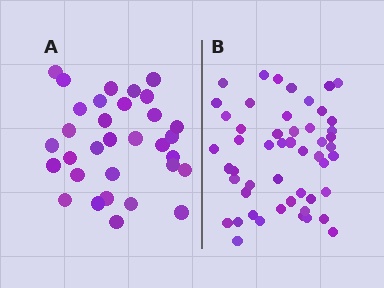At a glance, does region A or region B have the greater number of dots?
Region B (the right region) has more dots.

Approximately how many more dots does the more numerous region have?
Region B has approximately 20 more dots than region A.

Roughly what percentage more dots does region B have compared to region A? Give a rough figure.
About 60% more.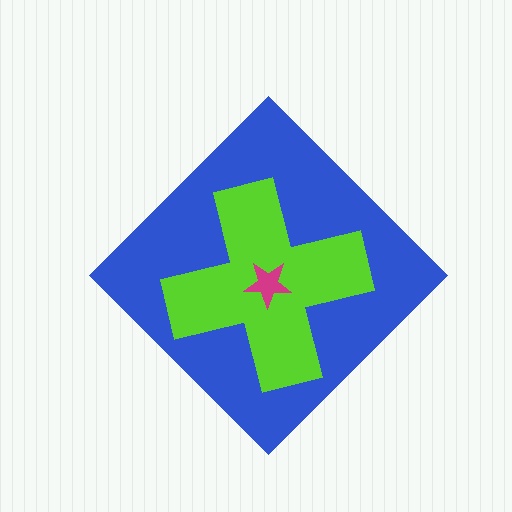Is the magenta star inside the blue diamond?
Yes.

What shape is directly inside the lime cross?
The magenta star.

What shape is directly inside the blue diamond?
The lime cross.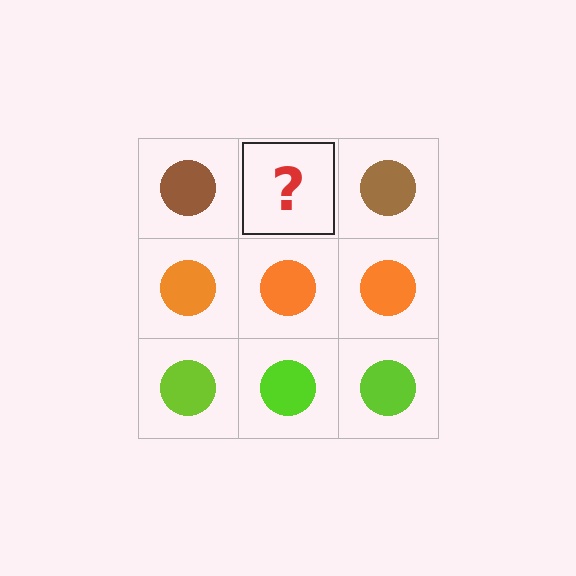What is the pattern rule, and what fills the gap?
The rule is that each row has a consistent color. The gap should be filled with a brown circle.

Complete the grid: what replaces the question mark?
The question mark should be replaced with a brown circle.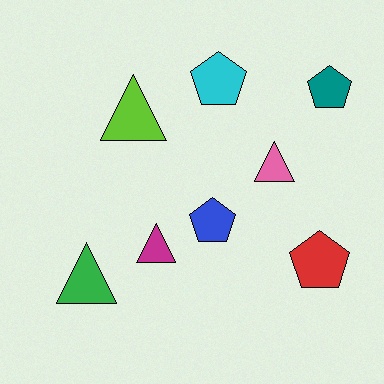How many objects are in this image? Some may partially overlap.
There are 8 objects.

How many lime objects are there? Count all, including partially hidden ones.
There is 1 lime object.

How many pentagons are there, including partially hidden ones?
There are 4 pentagons.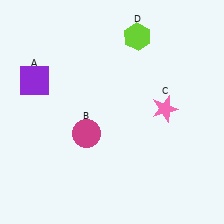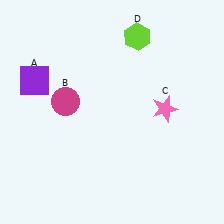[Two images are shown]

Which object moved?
The magenta circle (B) moved up.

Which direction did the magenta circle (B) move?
The magenta circle (B) moved up.